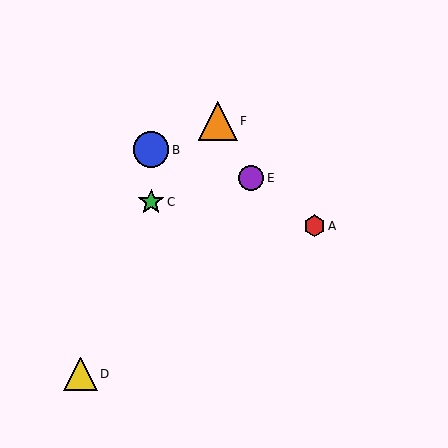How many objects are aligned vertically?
2 objects (B, C) are aligned vertically.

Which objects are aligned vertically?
Objects B, C are aligned vertically.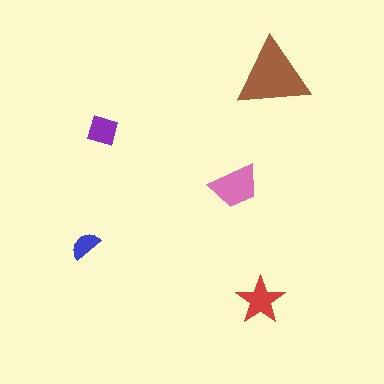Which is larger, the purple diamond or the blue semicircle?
The purple diamond.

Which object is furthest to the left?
The blue semicircle is leftmost.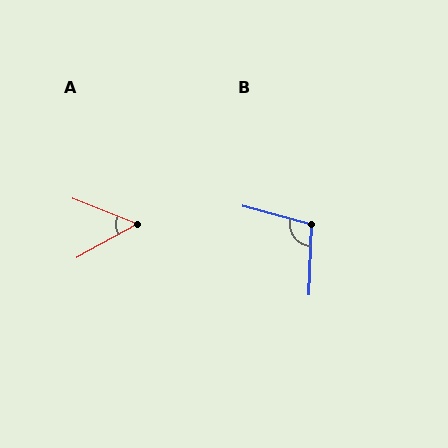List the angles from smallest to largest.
A (50°), B (103°).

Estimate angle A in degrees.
Approximately 50 degrees.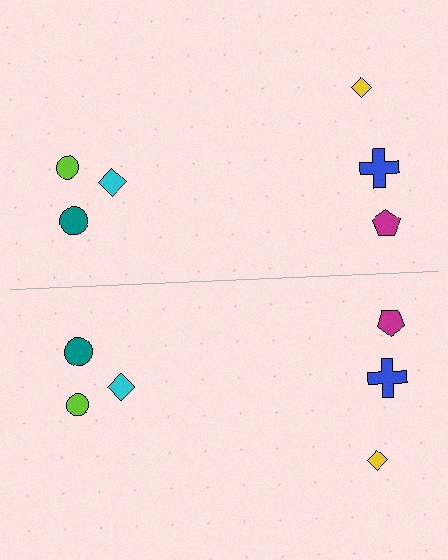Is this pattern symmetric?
Yes, this pattern has bilateral (reflection) symmetry.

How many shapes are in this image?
There are 12 shapes in this image.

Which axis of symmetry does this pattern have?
The pattern has a horizontal axis of symmetry running through the center of the image.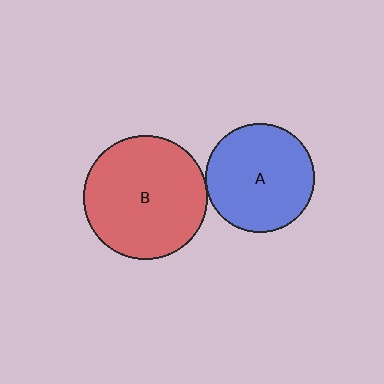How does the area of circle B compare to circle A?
Approximately 1.3 times.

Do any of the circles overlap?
No, none of the circles overlap.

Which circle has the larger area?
Circle B (red).